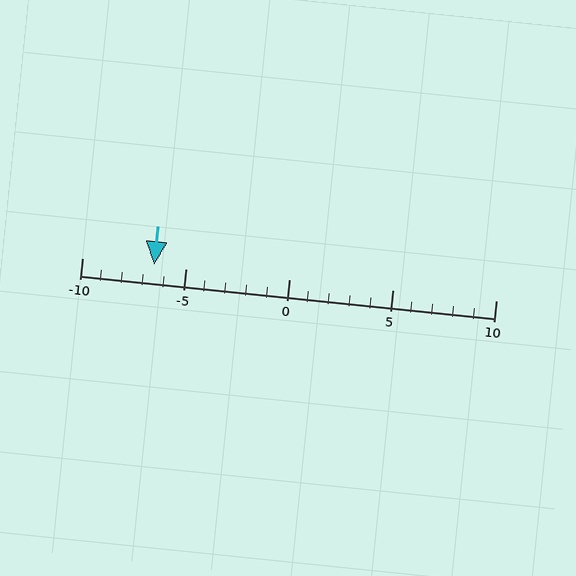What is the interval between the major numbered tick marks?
The major tick marks are spaced 5 units apart.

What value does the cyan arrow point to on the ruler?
The cyan arrow points to approximately -6.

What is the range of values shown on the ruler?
The ruler shows values from -10 to 10.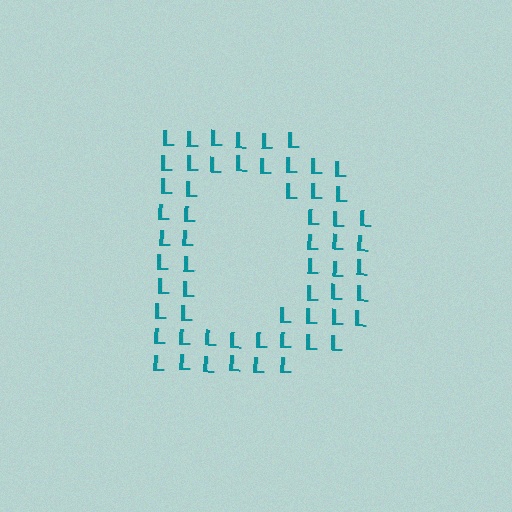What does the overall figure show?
The overall figure shows the letter D.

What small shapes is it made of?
It is made of small letter L's.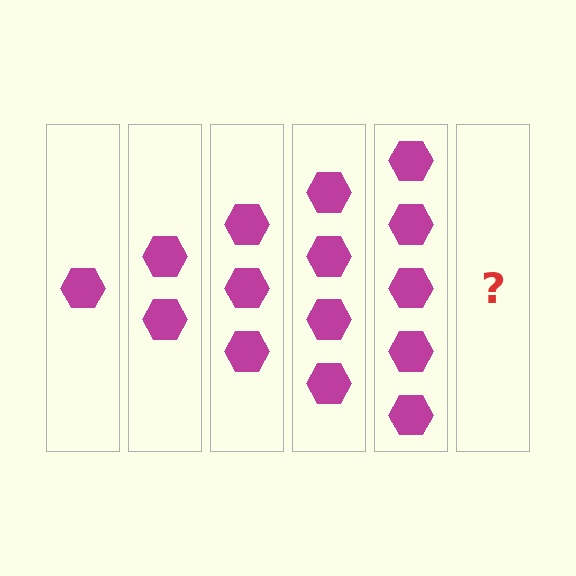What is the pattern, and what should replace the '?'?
The pattern is that each step adds one more hexagon. The '?' should be 6 hexagons.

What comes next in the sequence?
The next element should be 6 hexagons.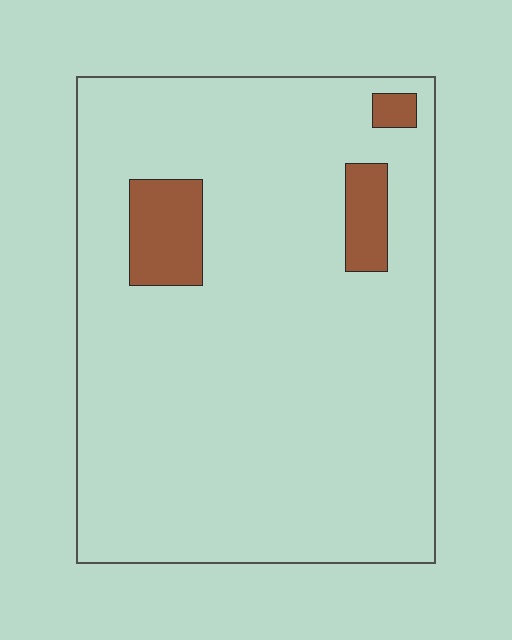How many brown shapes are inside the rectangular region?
3.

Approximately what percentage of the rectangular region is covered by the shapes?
Approximately 10%.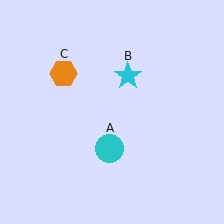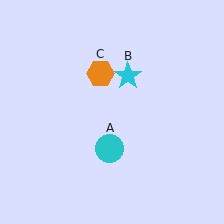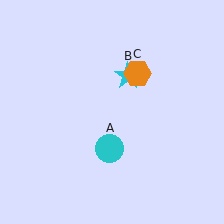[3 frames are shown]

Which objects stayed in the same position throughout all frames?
Cyan circle (object A) and cyan star (object B) remained stationary.